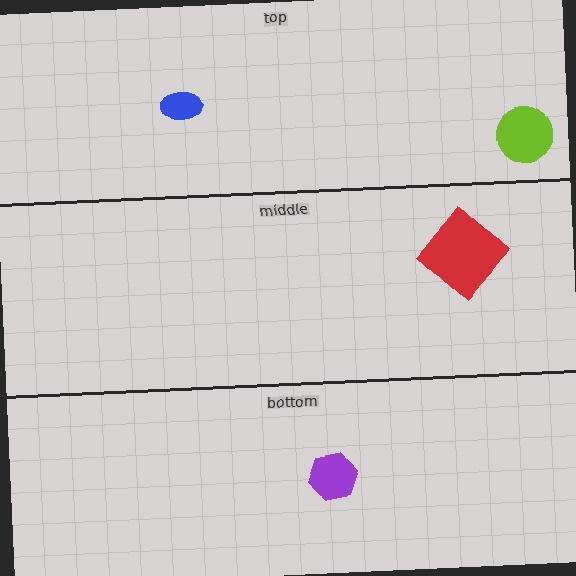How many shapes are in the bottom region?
1.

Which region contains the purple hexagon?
The bottom region.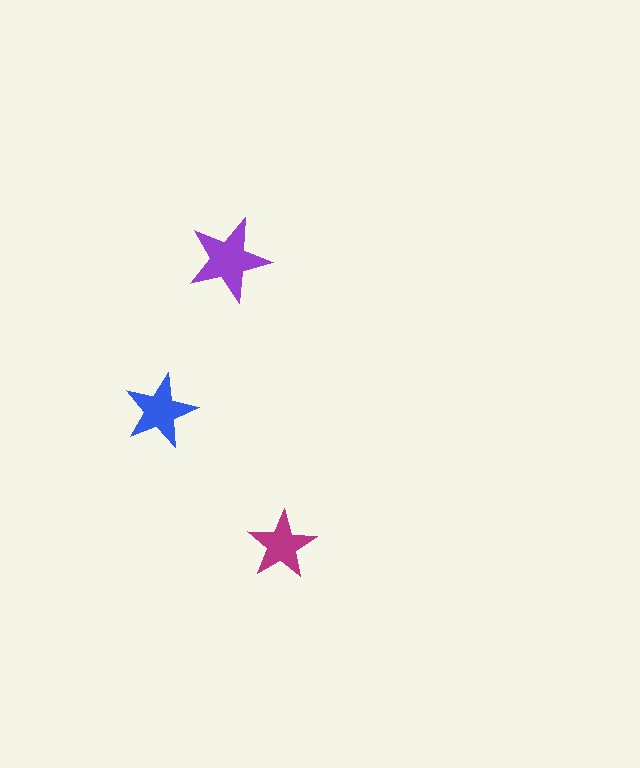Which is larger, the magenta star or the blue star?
The blue one.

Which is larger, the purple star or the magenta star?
The purple one.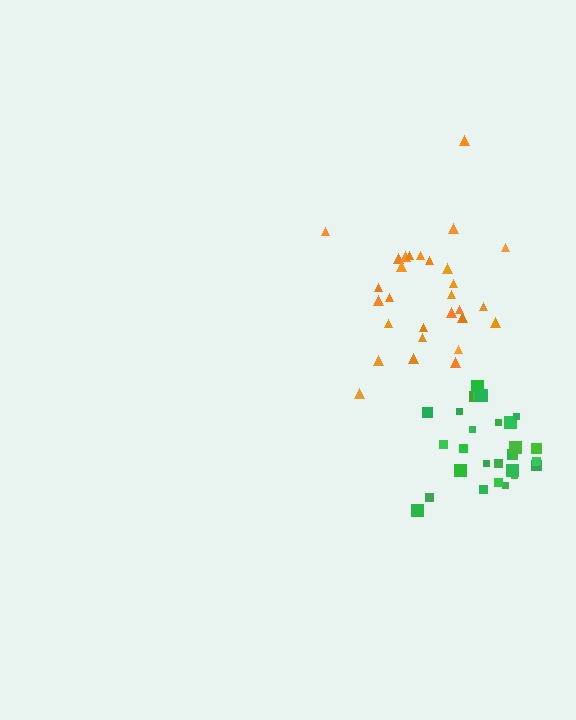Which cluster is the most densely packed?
Green.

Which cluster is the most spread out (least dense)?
Orange.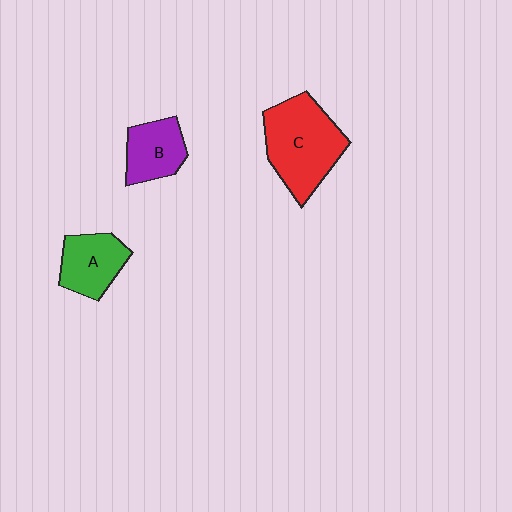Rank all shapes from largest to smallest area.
From largest to smallest: C (red), A (green), B (purple).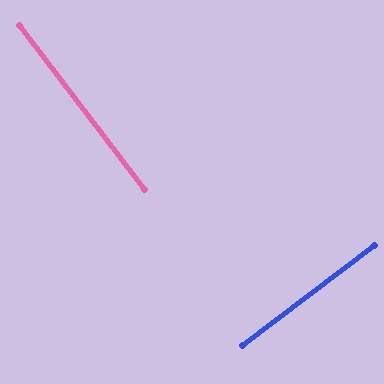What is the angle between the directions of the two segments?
Approximately 90 degrees.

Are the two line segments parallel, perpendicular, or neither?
Perpendicular — they meet at approximately 90°.